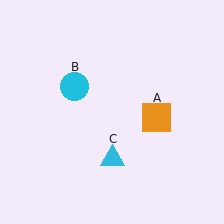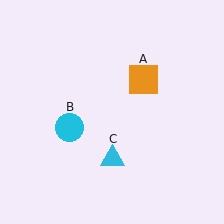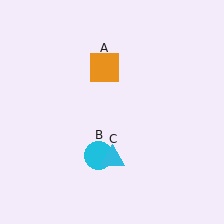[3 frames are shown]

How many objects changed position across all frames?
2 objects changed position: orange square (object A), cyan circle (object B).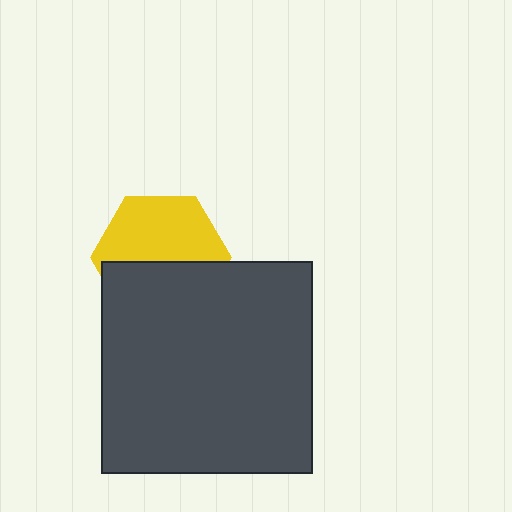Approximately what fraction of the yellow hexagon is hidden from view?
Roughly 45% of the yellow hexagon is hidden behind the dark gray square.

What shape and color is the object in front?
The object in front is a dark gray square.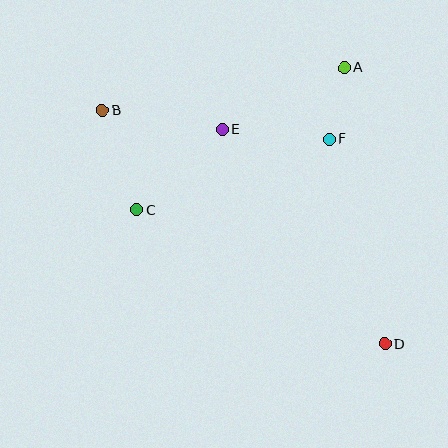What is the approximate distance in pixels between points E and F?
The distance between E and F is approximately 107 pixels.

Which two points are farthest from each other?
Points B and D are farthest from each other.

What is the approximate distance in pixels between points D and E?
The distance between D and E is approximately 269 pixels.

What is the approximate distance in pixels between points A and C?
The distance between A and C is approximately 252 pixels.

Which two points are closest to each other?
Points A and F are closest to each other.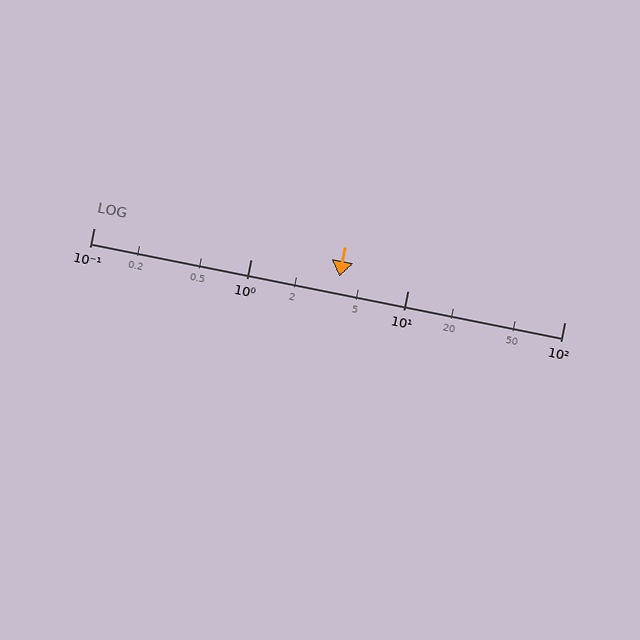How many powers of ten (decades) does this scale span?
The scale spans 3 decades, from 0.1 to 100.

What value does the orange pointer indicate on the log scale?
The pointer indicates approximately 3.7.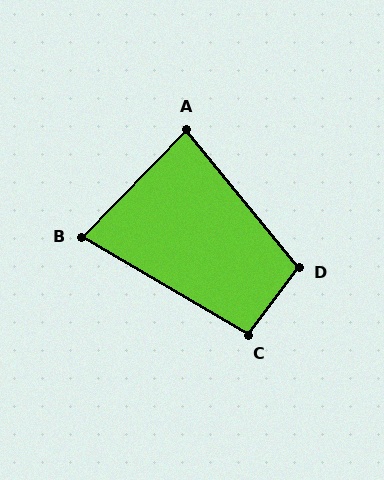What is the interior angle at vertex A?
Approximately 84 degrees (acute).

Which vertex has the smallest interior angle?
B, at approximately 76 degrees.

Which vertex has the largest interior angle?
D, at approximately 104 degrees.